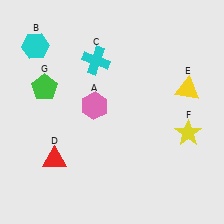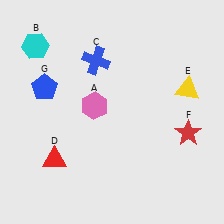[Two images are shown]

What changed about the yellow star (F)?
In Image 1, F is yellow. In Image 2, it changed to red.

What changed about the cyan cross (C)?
In Image 1, C is cyan. In Image 2, it changed to blue.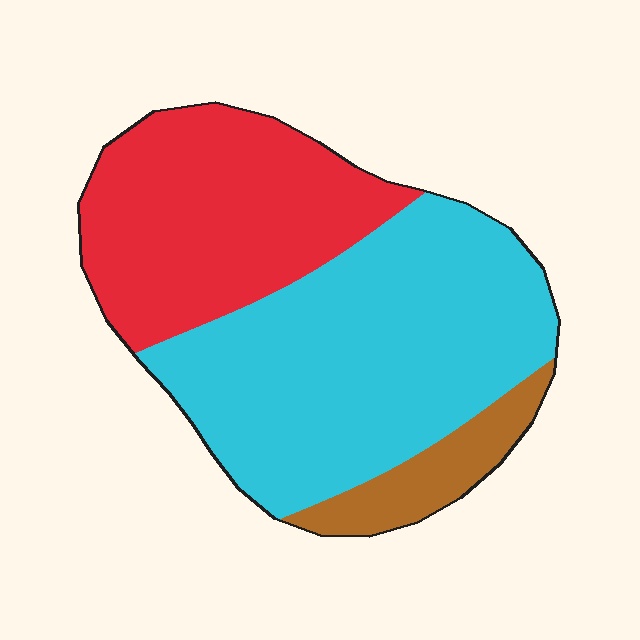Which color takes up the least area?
Brown, at roughly 10%.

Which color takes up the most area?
Cyan, at roughly 55%.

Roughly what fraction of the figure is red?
Red takes up between a quarter and a half of the figure.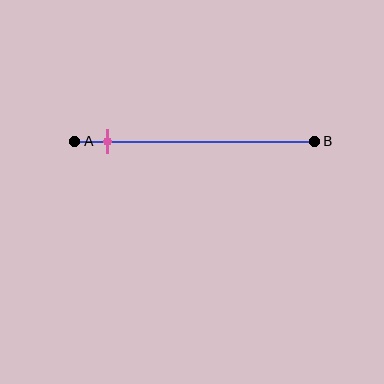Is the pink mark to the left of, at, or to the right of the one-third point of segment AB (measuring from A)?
The pink mark is to the left of the one-third point of segment AB.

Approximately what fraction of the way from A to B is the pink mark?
The pink mark is approximately 15% of the way from A to B.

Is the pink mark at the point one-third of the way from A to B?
No, the mark is at about 15% from A, not at the 33% one-third point.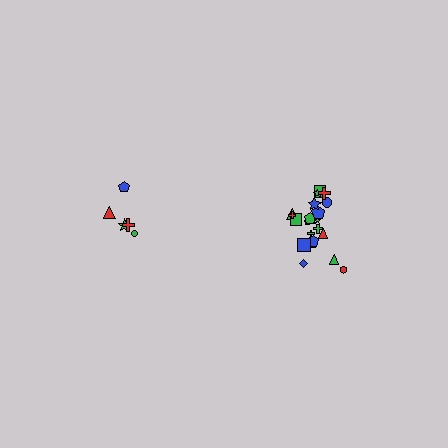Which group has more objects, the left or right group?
The right group.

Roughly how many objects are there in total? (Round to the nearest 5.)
Roughly 25 objects in total.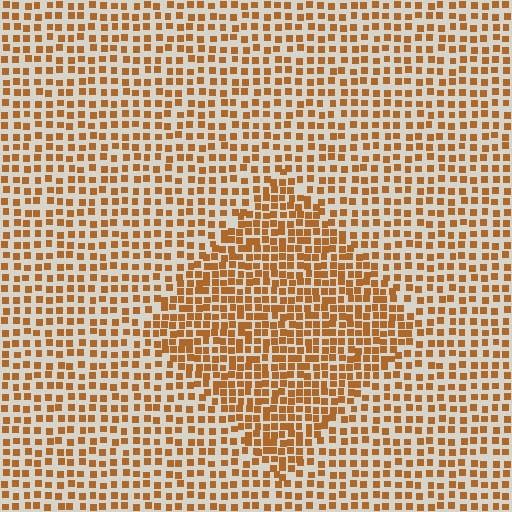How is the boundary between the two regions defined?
The boundary is defined by a change in element density (approximately 1.7x ratio). All elements are the same color, size, and shape.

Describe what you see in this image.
The image contains small brown elements arranged at two different densities. A diamond-shaped region is visible where the elements are more densely packed than the surrounding area.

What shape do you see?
I see a diamond.